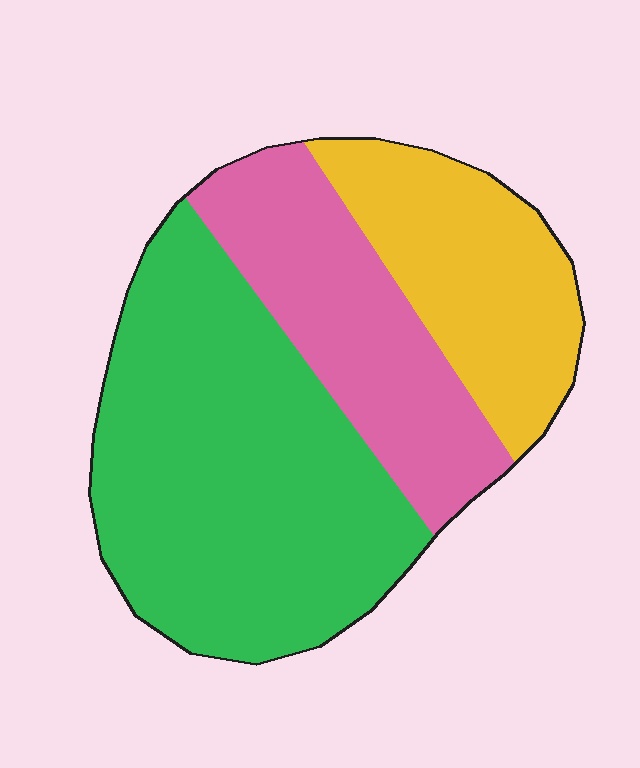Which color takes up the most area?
Green, at roughly 50%.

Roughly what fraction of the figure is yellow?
Yellow covers about 25% of the figure.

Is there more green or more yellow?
Green.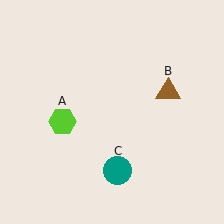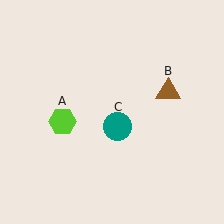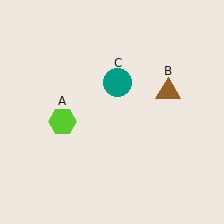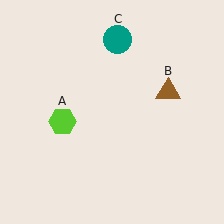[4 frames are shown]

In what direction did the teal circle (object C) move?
The teal circle (object C) moved up.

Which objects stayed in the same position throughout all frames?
Lime hexagon (object A) and brown triangle (object B) remained stationary.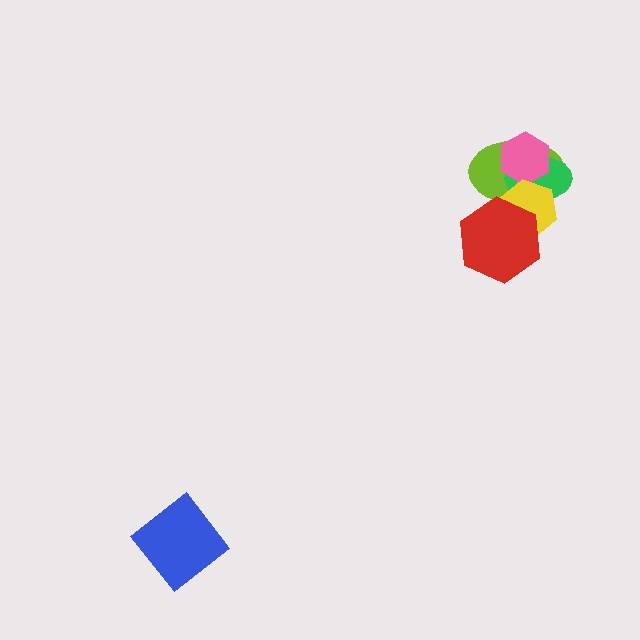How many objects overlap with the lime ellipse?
4 objects overlap with the lime ellipse.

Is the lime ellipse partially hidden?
Yes, it is partially covered by another shape.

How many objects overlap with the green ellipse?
3 objects overlap with the green ellipse.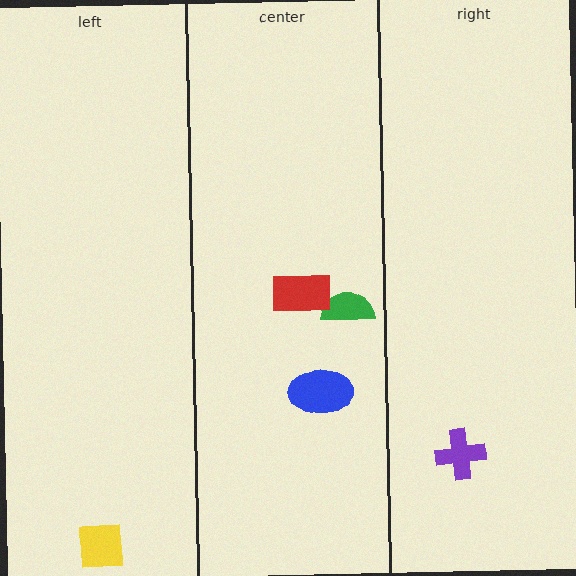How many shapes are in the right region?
1.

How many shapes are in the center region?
3.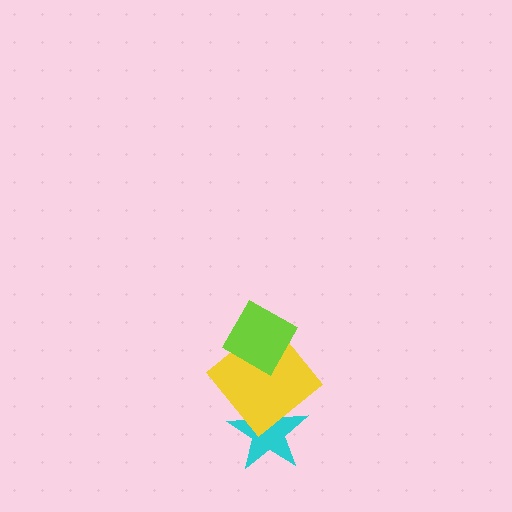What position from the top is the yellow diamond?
The yellow diamond is 2nd from the top.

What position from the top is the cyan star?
The cyan star is 3rd from the top.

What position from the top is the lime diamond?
The lime diamond is 1st from the top.